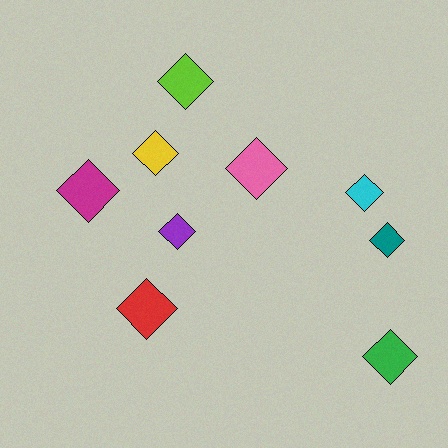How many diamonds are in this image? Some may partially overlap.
There are 9 diamonds.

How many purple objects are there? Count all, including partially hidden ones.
There is 1 purple object.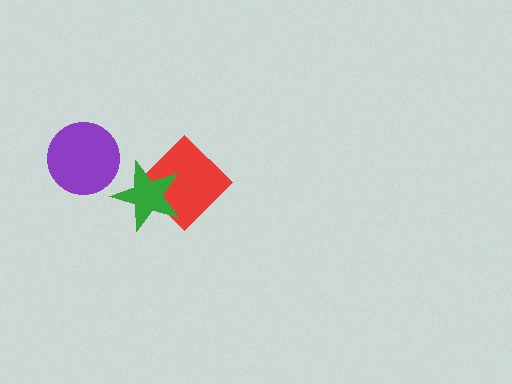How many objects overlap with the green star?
1 object overlaps with the green star.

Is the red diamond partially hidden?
Yes, it is partially covered by another shape.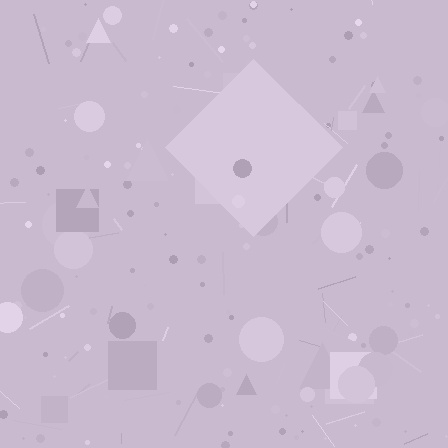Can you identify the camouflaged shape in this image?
The camouflaged shape is a diamond.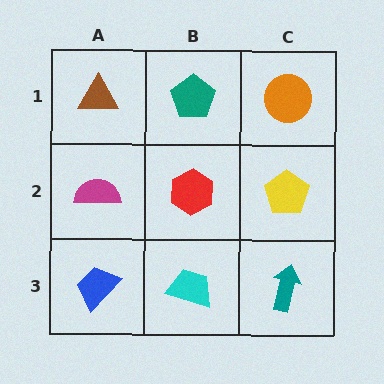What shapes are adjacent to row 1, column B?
A red hexagon (row 2, column B), a brown triangle (row 1, column A), an orange circle (row 1, column C).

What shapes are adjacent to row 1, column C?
A yellow pentagon (row 2, column C), a teal pentagon (row 1, column B).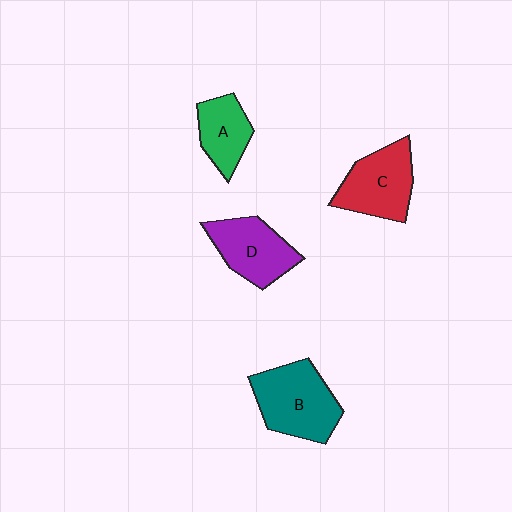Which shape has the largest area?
Shape B (teal).